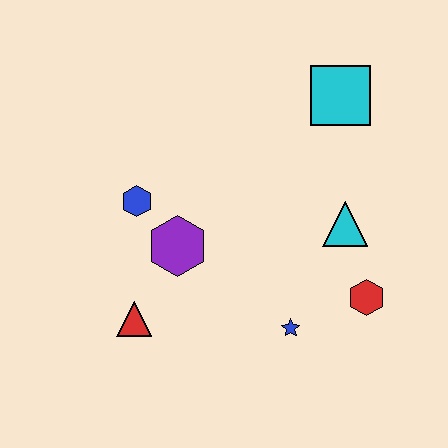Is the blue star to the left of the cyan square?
Yes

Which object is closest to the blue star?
The red hexagon is closest to the blue star.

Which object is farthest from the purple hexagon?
The cyan square is farthest from the purple hexagon.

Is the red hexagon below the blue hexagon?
Yes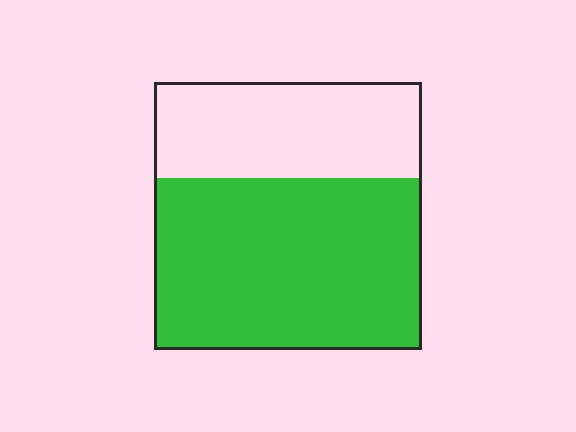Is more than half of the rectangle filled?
Yes.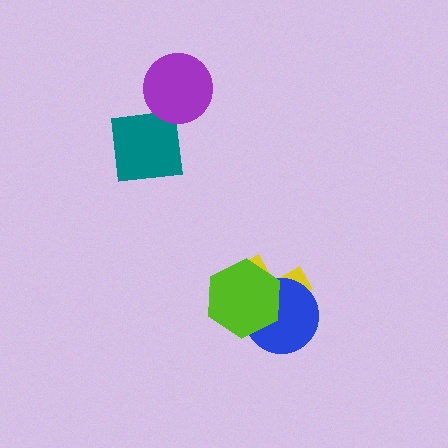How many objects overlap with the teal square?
0 objects overlap with the teal square.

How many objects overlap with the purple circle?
0 objects overlap with the purple circle.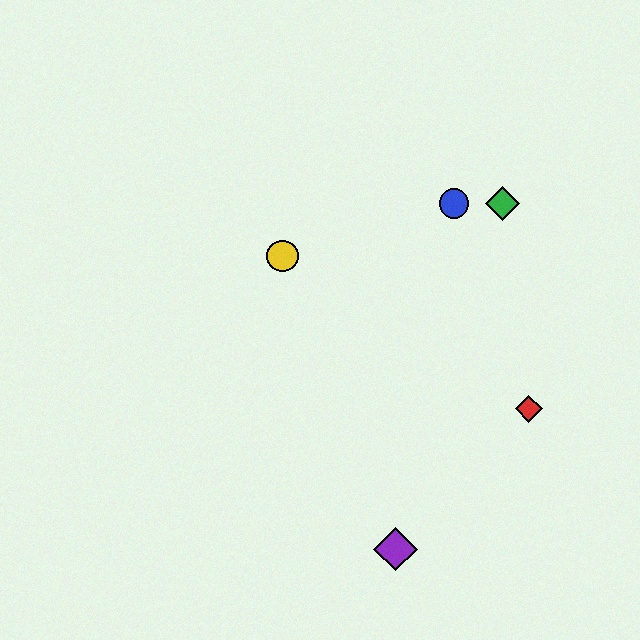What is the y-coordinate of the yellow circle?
The yellow circle is at y≈256.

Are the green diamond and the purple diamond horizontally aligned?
No, the green diamond is at y≈203 and the purple diamond is at y≈549.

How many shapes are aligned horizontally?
2 shapes (the blue circle, the green diamond) are aligned horizontally.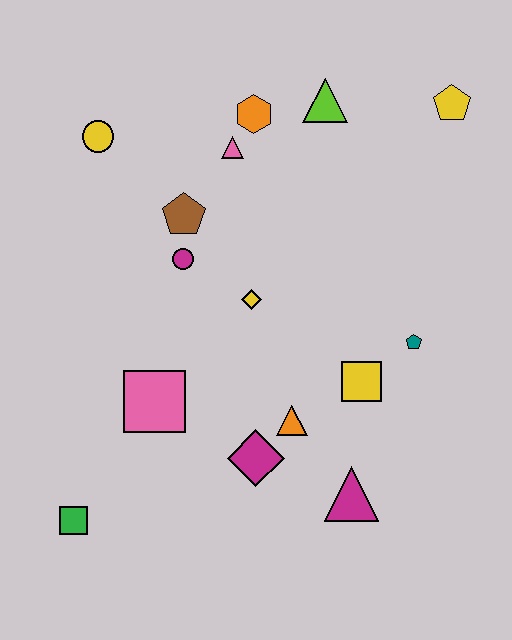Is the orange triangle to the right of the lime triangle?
No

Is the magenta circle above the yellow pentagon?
No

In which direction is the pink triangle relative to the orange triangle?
The pink triangle is above the orange triangle.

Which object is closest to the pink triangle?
The orange hexagon is closest to the pink triangle.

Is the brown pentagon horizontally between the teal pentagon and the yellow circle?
Yes